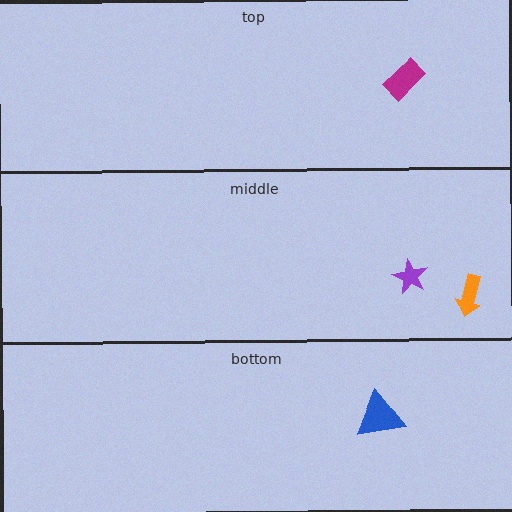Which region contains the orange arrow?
The middle region.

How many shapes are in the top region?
1.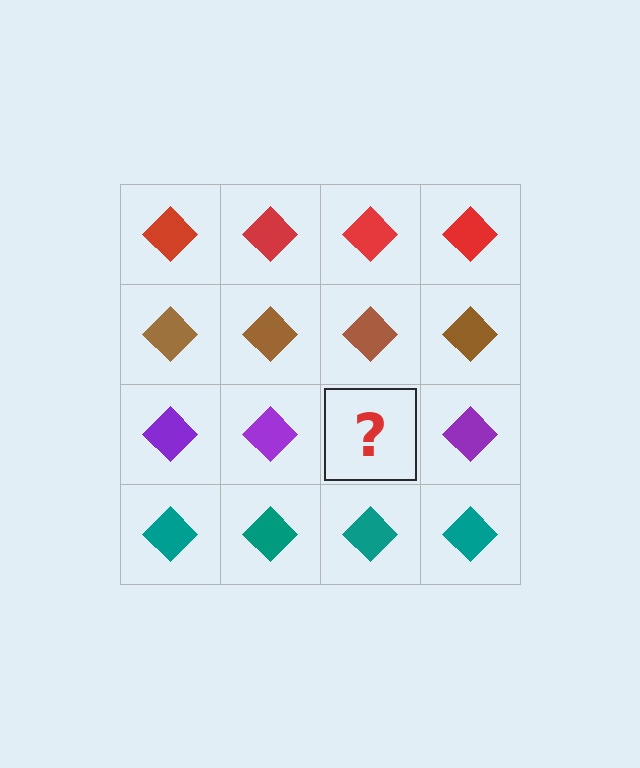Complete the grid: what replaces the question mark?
The question mark should be replaced with a purple diamond.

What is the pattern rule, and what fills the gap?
The rule is that each row has a consistent color. The gap should be filled with a purple diamond.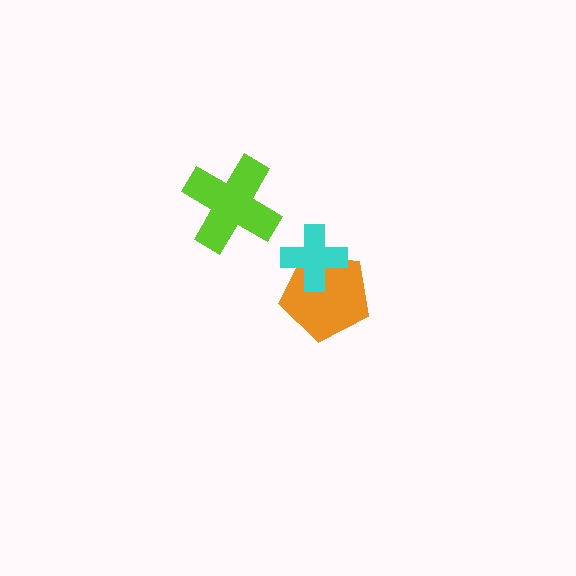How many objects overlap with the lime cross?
0 objects overlap with the lime cross.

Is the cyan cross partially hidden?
No, no other shape covers it.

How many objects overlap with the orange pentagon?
1 object overlaps with the orange pentagon.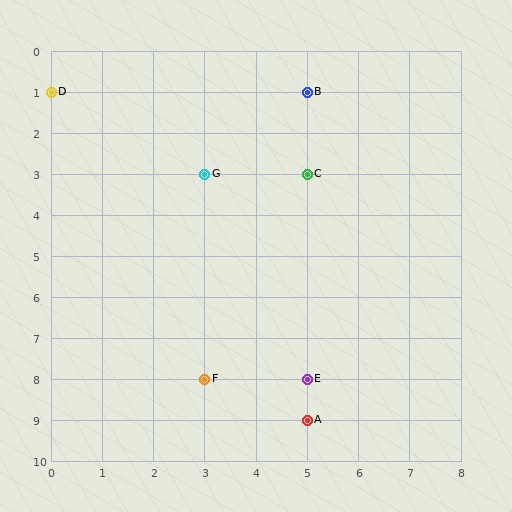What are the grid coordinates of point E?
Point E is at grid coordinates (5, 8).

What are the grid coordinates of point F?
Point F is at grid coordinates (3, 8).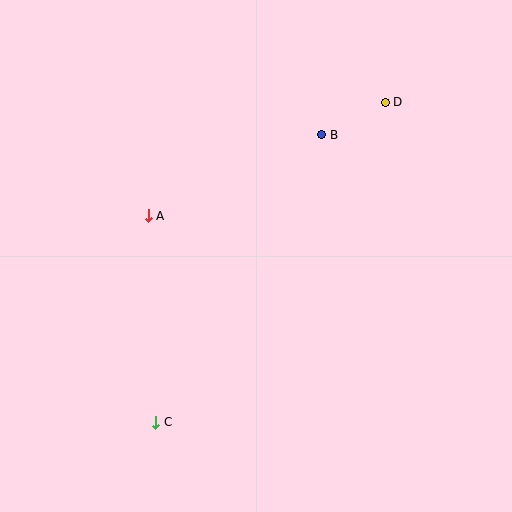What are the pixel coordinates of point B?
Point B is at (322, 135).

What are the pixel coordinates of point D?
Point D is at (385, 102).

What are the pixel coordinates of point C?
Point C is at (156, 422).